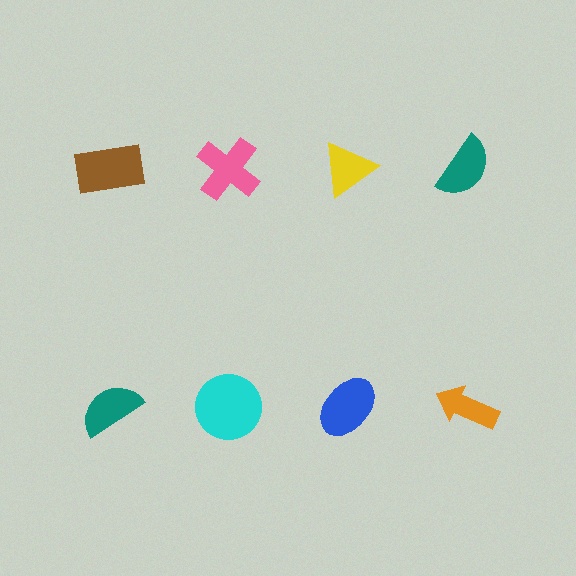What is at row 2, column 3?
A blue ellipse.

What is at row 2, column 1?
A teal semicircle.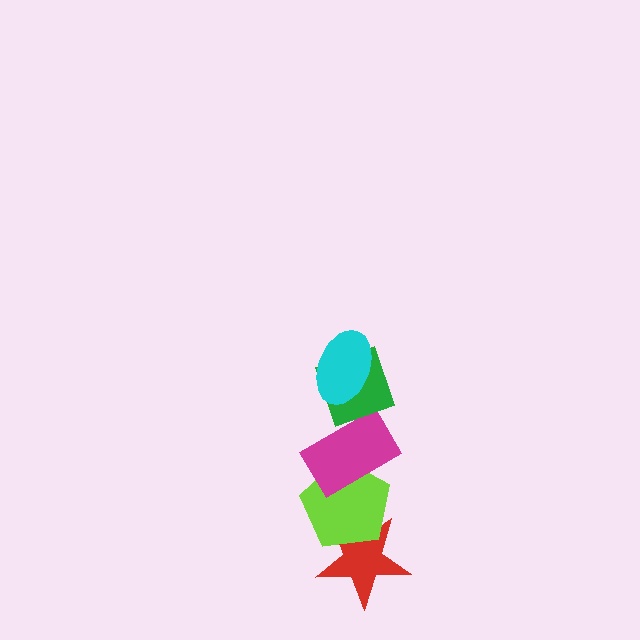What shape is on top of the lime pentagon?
The magenta rectangle is on top of the lime pentagon.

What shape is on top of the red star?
The lime pentagon is on top of the red star.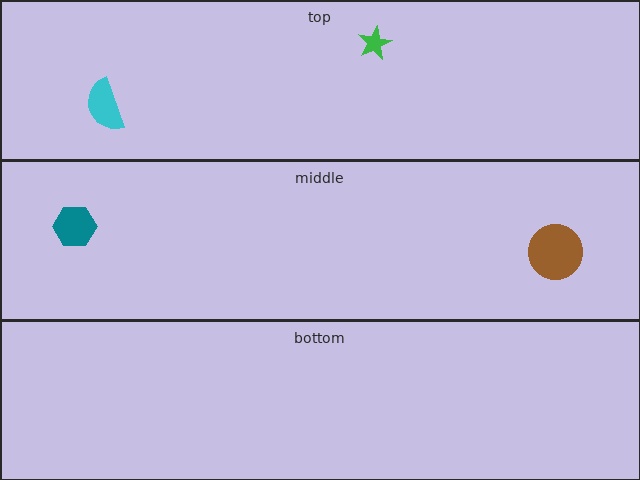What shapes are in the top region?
The green star, the cyan semicircle.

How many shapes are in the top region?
2.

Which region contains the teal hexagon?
The middle region.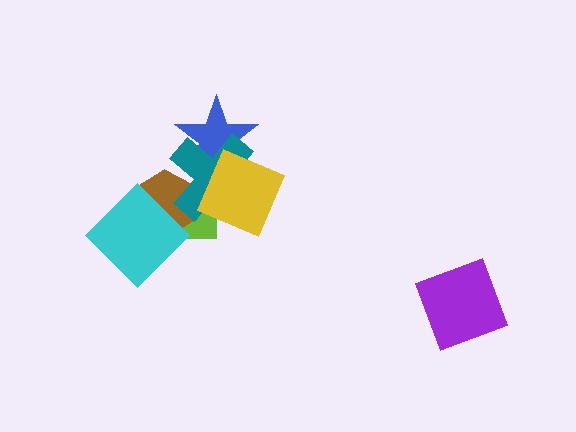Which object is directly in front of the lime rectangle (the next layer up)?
The brown hexagon is directly in front of the lime rectangle.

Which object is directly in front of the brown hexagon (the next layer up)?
The cyan diamond is directly in front of the brown hexagon.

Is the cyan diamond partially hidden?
No, no other shape covers it.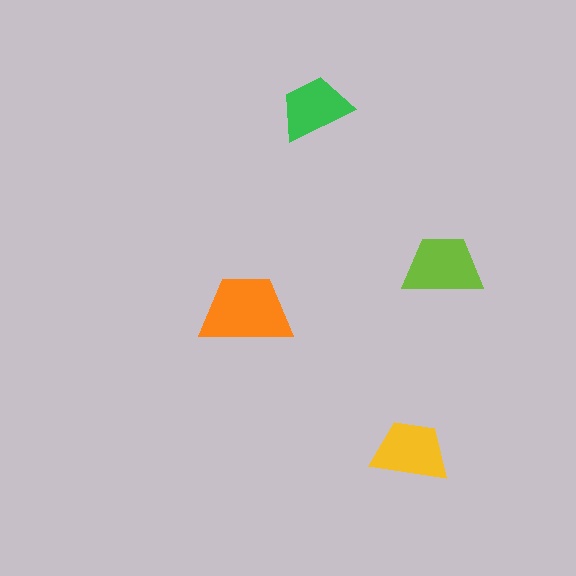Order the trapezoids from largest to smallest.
the orange one, the lime one, the yellow one, the green one.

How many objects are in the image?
There are 4 objects in the image.